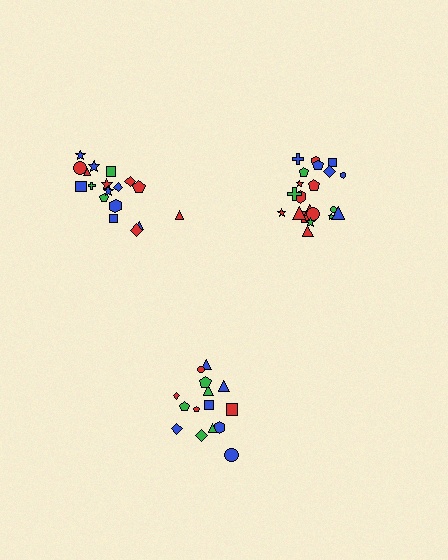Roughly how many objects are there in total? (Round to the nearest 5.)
Roughly 55 objects in total.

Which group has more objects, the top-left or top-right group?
The top-right group.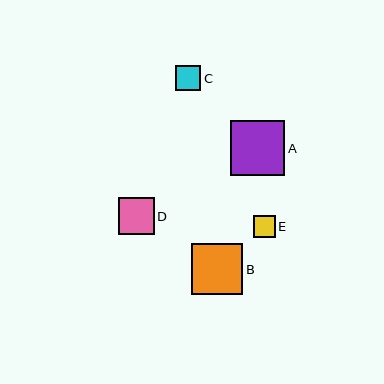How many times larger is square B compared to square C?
Square B is approximately 2.0 times the size of square C.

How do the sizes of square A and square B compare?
Square A and square B are approximately the same size.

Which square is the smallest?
Square E is the smallest with a size of approximately 22 pixels.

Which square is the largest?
Square A is the largest with a size of approximately 55 pixels.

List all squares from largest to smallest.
From largest to smallest: A, B, D, C, E.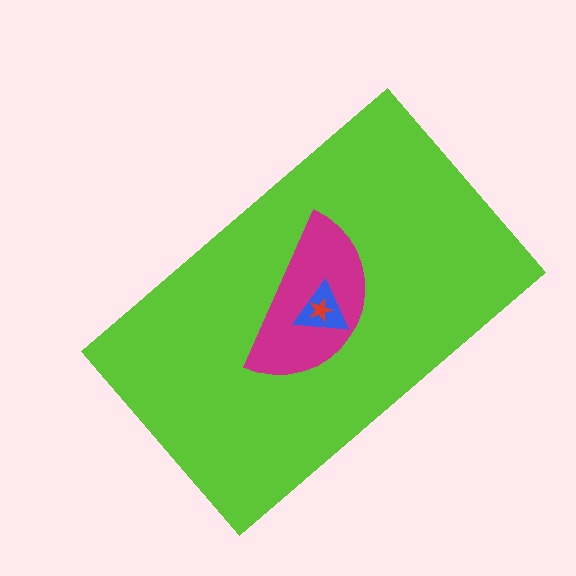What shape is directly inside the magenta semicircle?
The blue triangle.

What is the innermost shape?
The red star.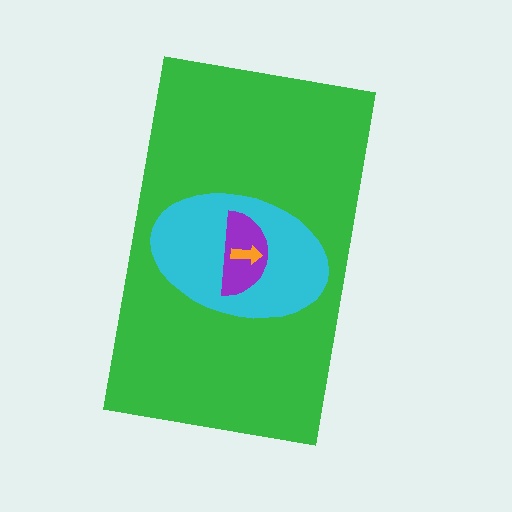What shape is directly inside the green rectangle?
The cyan ellipse.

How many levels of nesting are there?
4.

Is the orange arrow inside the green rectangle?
Yes.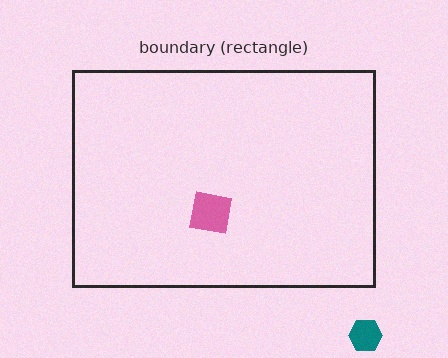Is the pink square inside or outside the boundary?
Inside.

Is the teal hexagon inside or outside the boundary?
Outside.